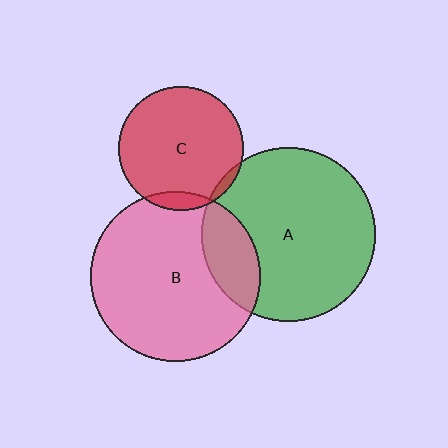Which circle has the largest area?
Circle A (green).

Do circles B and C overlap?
Yes.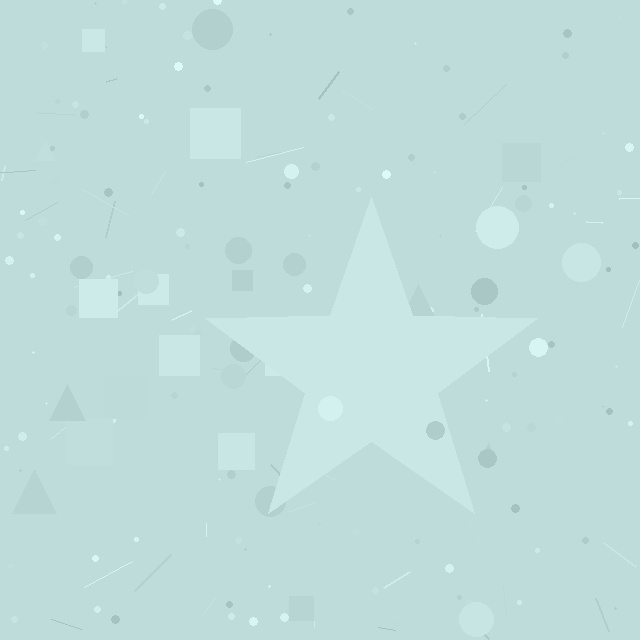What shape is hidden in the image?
A star is hidden in the image.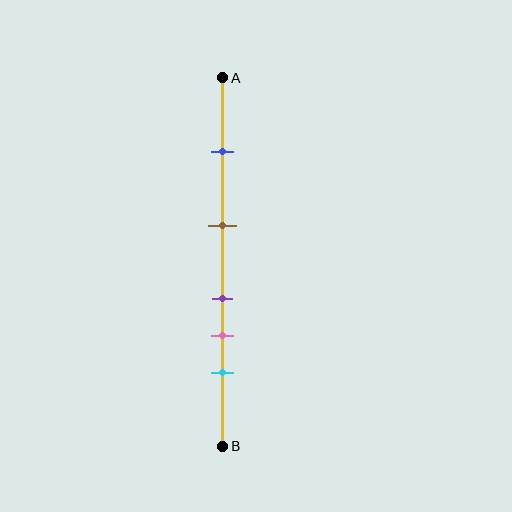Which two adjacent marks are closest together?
The purple and pink marks are the closest adjacent pair.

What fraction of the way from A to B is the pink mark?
The pink mark is approximately 70% (0.7) of the way from A to B.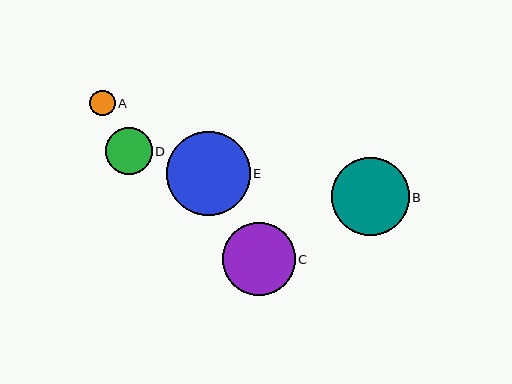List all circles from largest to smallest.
From largest to smallest: E, B, C, D, A.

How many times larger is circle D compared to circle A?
Circle D is approximately 1.8 times the size of circle A.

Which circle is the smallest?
Circle A is the smallest with a size of approximately 26 pixels.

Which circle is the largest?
Circle E is the largest with a size of approximately 84 pixels.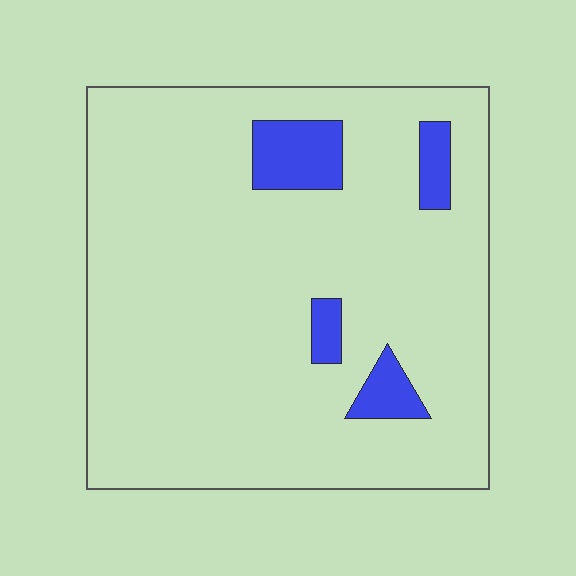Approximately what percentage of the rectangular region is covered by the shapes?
Approximately 10%.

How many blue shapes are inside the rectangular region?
4.